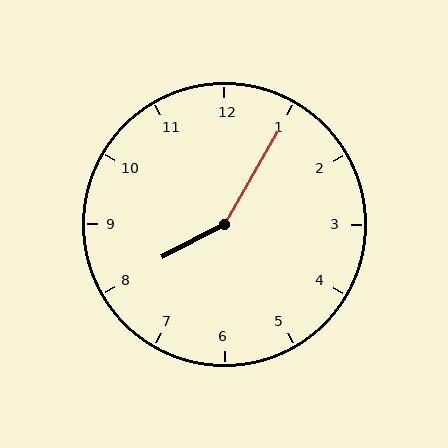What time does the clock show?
8:05.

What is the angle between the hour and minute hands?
Approximately 148 degrees.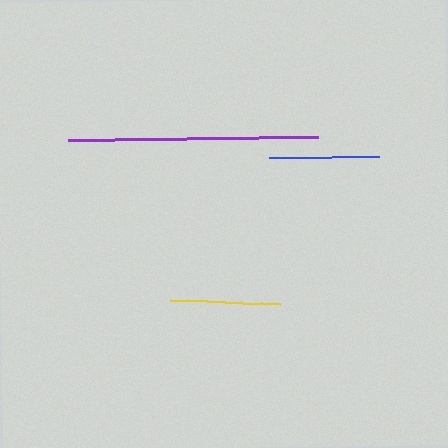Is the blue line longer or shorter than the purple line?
The purple line is longer than the blue line.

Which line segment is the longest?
The purple line is the longest at approximately 251 pixels.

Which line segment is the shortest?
The yellow line is the shortest at approximately 111 pixels.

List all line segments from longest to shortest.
From longest to shortest: purple, blue, yellow.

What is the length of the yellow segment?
The yellow segment is approximately 111 pixels long.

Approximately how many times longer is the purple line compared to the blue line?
The purple line is approximately 2.3 times the length of the blue line.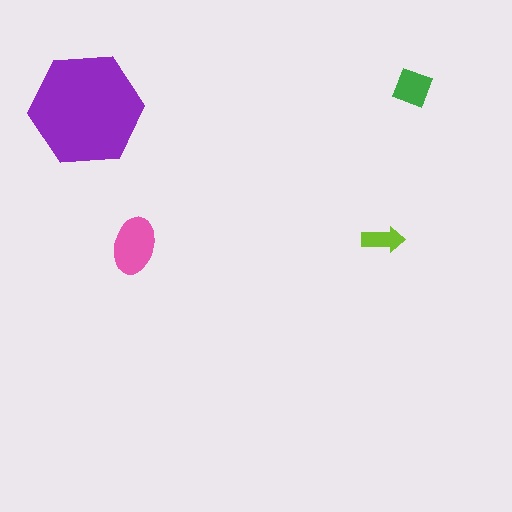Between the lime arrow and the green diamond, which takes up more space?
The green diamond.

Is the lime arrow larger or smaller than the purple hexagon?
Smaller.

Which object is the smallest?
The lime arrow.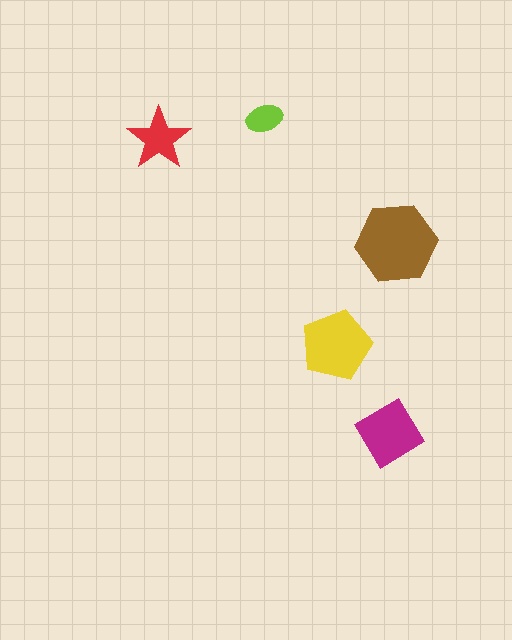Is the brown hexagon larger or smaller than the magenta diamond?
Larger.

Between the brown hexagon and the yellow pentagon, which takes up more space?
The brown hexagon.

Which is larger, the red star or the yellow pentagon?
The yellow pentagon.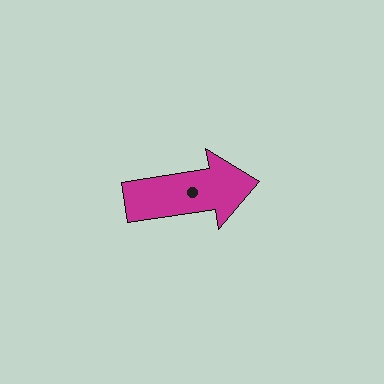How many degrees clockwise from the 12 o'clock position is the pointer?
Approximately 81 degrees.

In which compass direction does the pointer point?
East.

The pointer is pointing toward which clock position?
Roughly 3 o'clock.